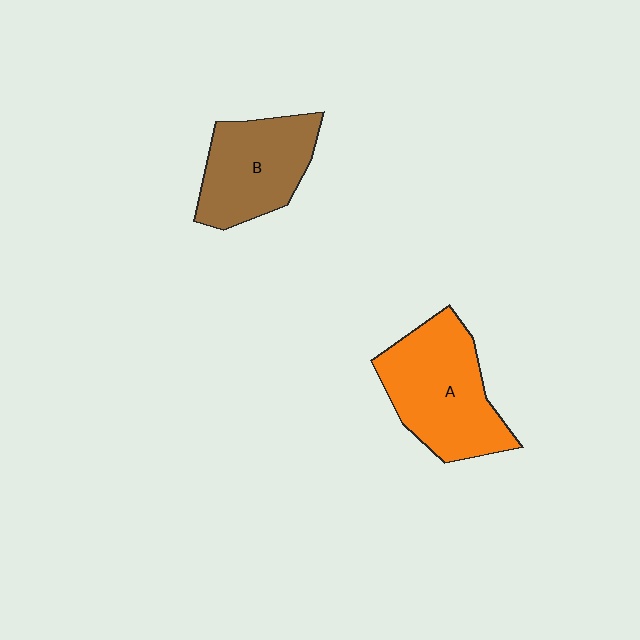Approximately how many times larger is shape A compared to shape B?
Approximately 1.2 times.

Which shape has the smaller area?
Shape B (brown).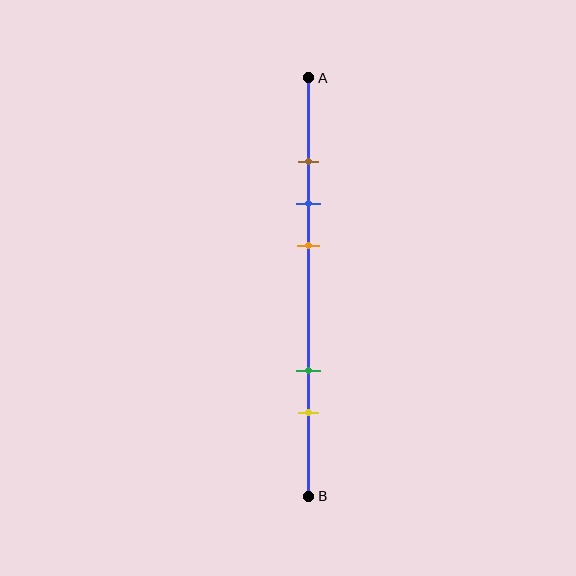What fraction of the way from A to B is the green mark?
The green mark is approximately 70% (0.7) of the way from A to B.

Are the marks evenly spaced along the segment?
No, the marks are not evenly spaced.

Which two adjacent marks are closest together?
The brown and blue marks are the closest adjacent pair.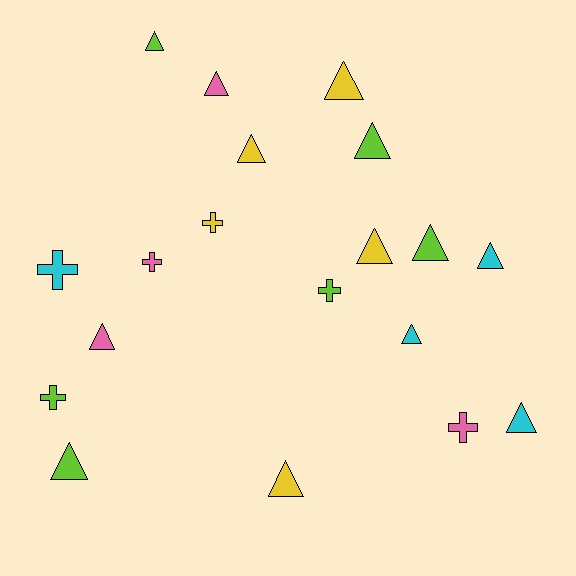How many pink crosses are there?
There are 2 pink crosses.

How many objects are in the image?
There are 19 objects.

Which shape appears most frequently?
Triangle, with 13 objects.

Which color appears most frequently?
Lime, with 6 objects.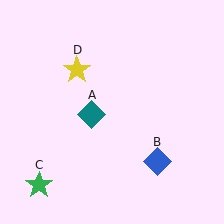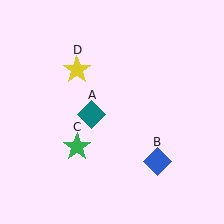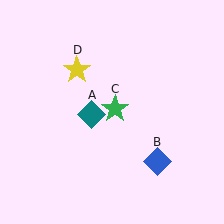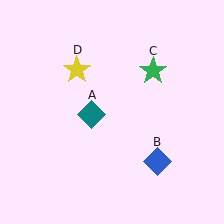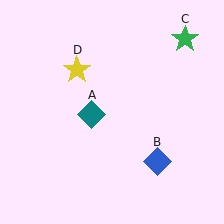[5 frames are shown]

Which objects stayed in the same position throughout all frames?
Teal diamond (object A) and blue diamond (object B) and yellow star (object D) remained stationary.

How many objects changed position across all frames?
1 object changed position: green star (object C).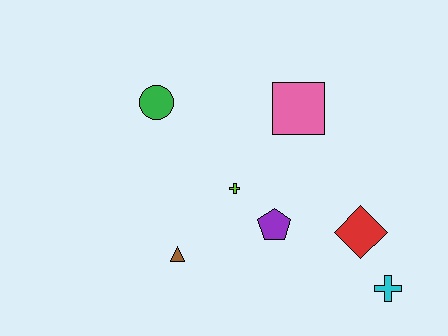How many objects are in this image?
There are 7 objects.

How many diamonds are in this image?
There is 1 diamond.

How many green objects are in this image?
There is 1 green object.